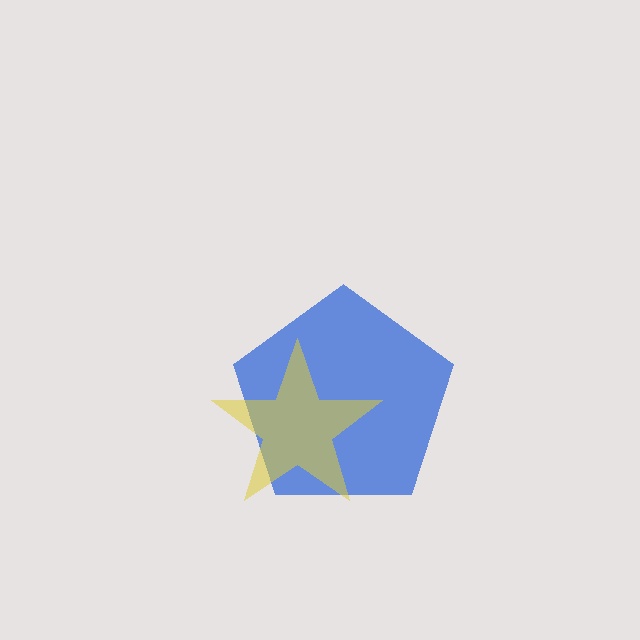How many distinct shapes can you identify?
There are 2 distinct shapes: a blue pentagon, a yellow star.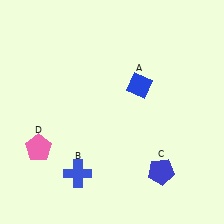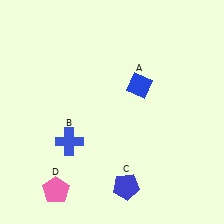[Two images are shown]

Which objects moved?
The objects that moved are: the blue cross (B), the blue pentagon (C), the pink pentagon (D).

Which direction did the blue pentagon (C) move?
The blue pentagon (C) moved left.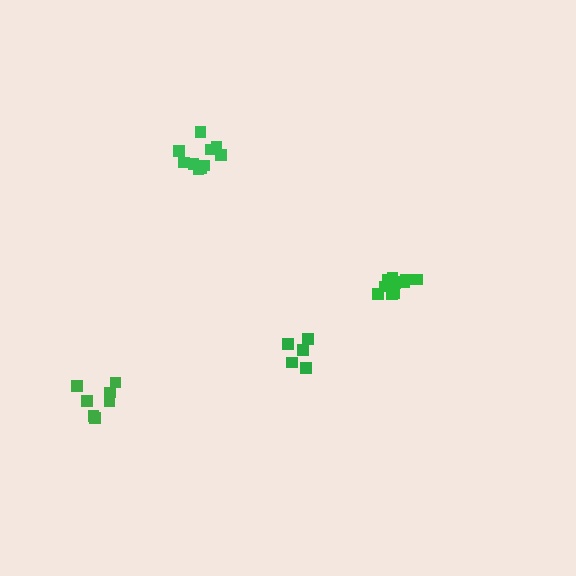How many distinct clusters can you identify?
There are 4 distinct clusters.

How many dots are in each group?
Group 1: 10 dots, Group 2: 6 dots, Group 3: 7 dots, Group 4: 10 dots (33 total).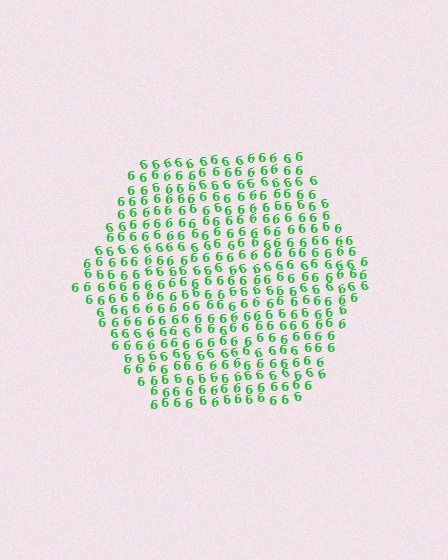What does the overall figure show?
The overall figure shows a hexagon.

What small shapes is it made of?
It is made of small digit 6's.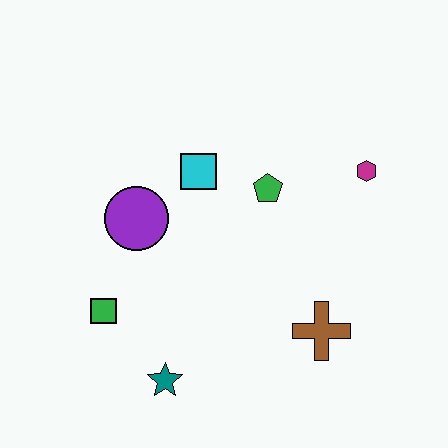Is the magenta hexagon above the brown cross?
Yes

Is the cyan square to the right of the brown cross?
No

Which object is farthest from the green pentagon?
The teal star is farthest from the green pentagon.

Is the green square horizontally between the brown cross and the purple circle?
No